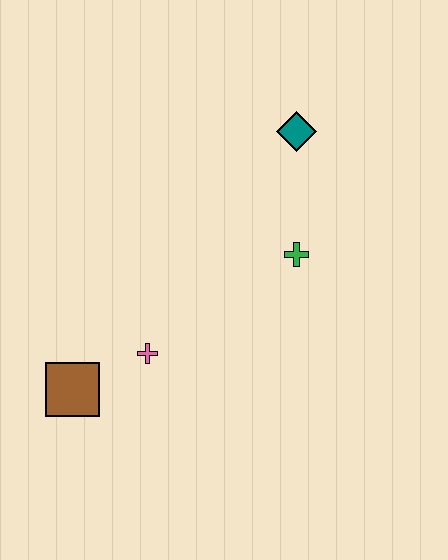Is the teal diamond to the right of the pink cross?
Yes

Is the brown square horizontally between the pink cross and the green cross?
No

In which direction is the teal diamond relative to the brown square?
The teal diamond is above the brown square.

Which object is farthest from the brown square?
The teal diamond is farthest from the brown square.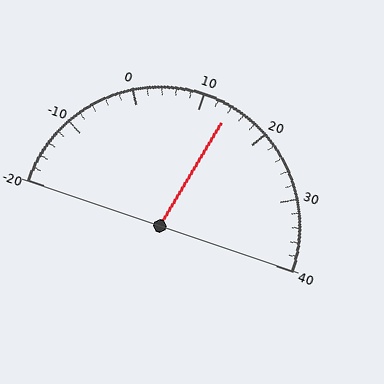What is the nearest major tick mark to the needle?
The nearest major tick mark is 10.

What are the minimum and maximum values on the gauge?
The gauge ranges from -20 to 40.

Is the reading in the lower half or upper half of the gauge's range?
The reading is in the upper half of the range (-20 to 40).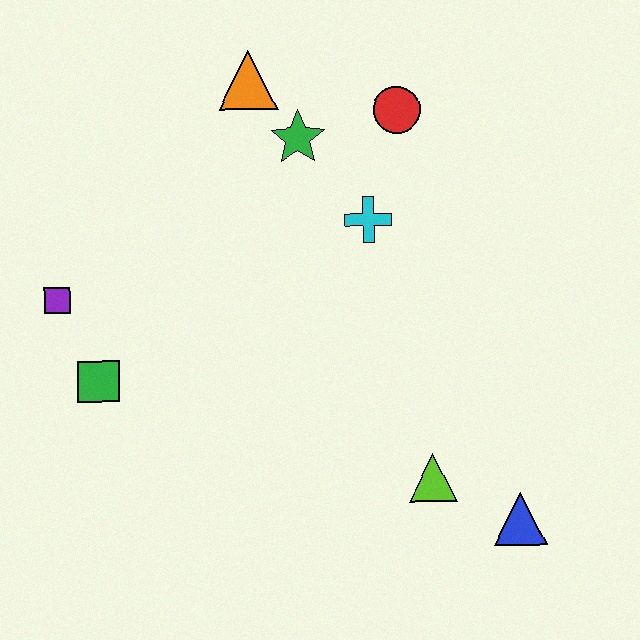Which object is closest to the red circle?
The green star is closest to the red circle.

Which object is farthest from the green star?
The blue triangle is farthest from the green star.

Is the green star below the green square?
No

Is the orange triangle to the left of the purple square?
No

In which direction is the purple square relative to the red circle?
The purple square is to the left of the red circle.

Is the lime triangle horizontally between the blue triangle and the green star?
Yes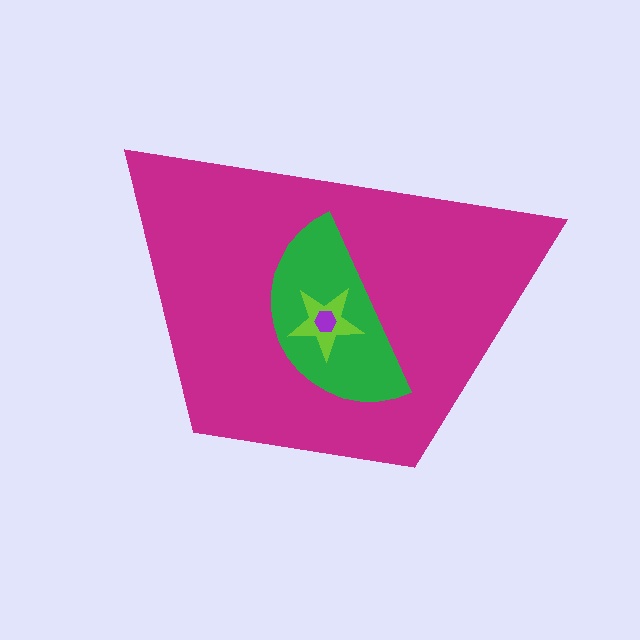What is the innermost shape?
The purple hexagon.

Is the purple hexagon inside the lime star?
Yes.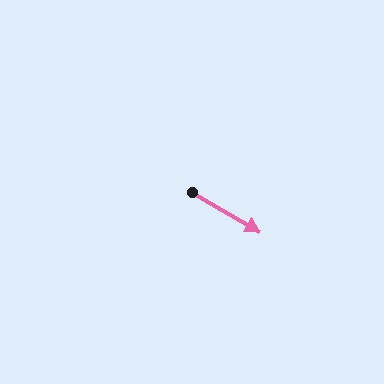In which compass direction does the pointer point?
Southeast.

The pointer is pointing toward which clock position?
Roughly 4 o'clock.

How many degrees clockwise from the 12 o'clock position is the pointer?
Approximately 120 degrees.